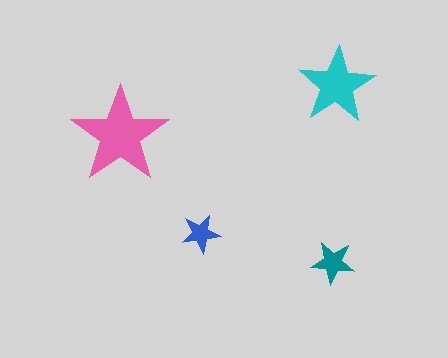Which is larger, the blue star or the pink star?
The pink one.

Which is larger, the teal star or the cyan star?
The cyan one.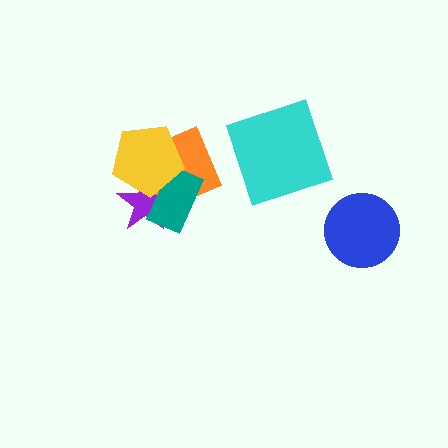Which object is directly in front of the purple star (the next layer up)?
The orange diamond is directly in front of the purple star.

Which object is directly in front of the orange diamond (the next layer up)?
The teal rectangle is directly in front of the orange diamond.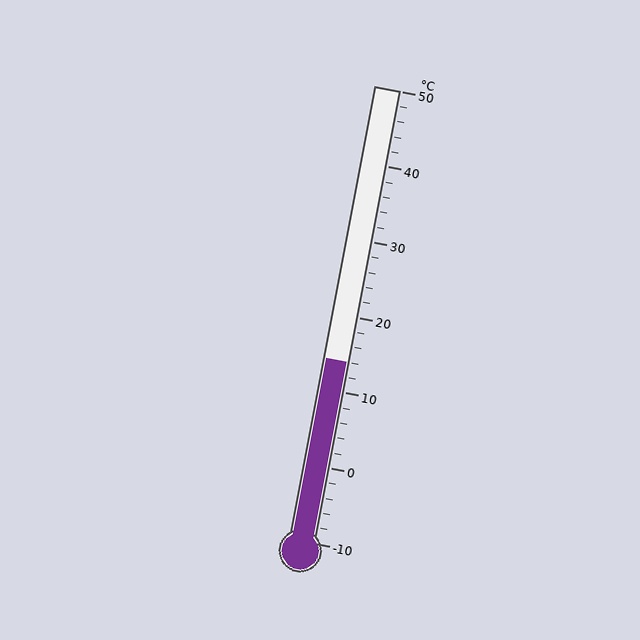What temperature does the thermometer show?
The thermometer shows approximately 14°C.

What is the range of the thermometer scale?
The thermometer scale ranges from -10°C to 50°C.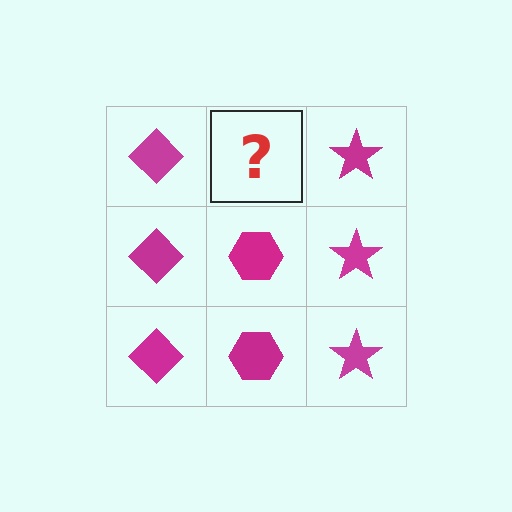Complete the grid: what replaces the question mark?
The question mark should be replaced with a magenta hexagon.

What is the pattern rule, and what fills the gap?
The rule is that each column has a consistent shape. The gap should be filled with a magenta hexagon.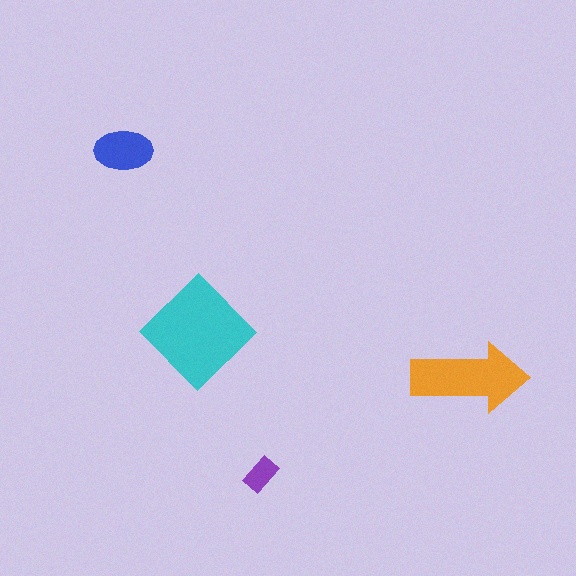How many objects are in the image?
There are 4 objects in the image.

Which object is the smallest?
The purple rectangle.